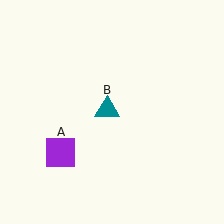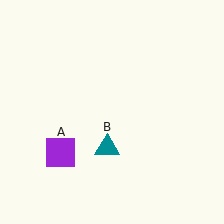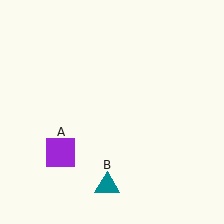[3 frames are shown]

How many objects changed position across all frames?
1 object changed position: teal triangle (object B).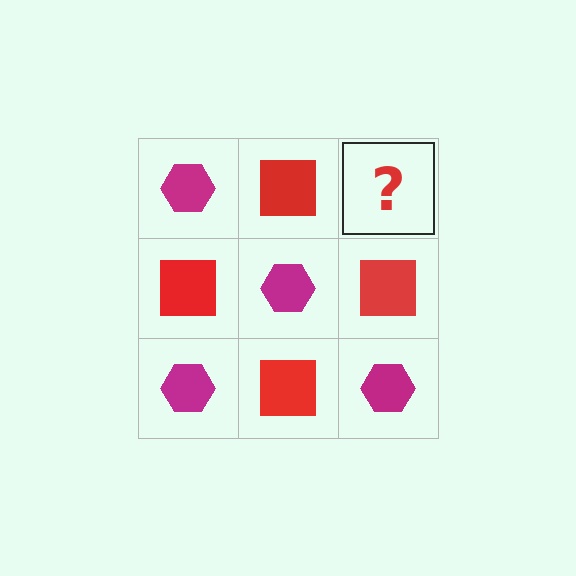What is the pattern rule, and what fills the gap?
The rule is that it alternates magenta hexagon and red square in a checkerboard pattern. The gap should be filled with a magenta hexagon.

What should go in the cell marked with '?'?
The missing cell should contain a magenta hexagon.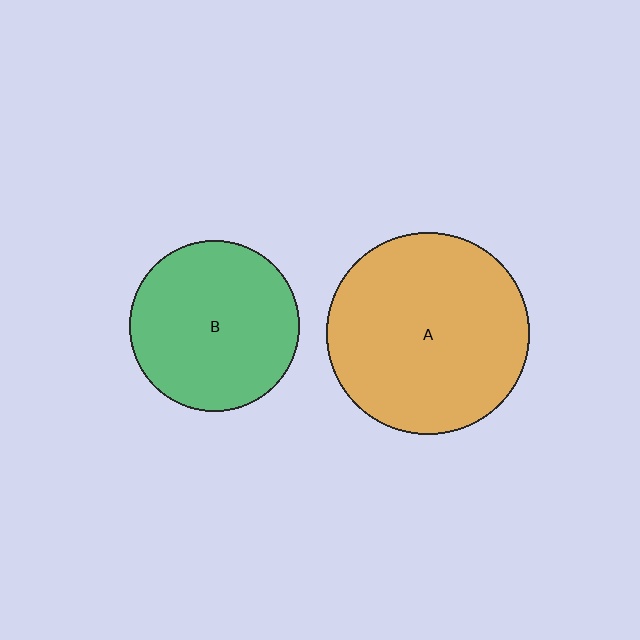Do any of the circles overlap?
No, none of the circles overlap.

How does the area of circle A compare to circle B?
Approximately 1.4 times.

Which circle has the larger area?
Circle A (orange).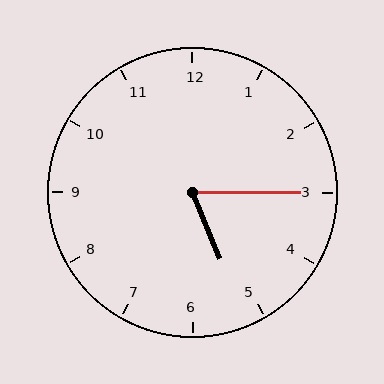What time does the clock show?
5:15.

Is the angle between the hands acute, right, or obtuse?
It is acute.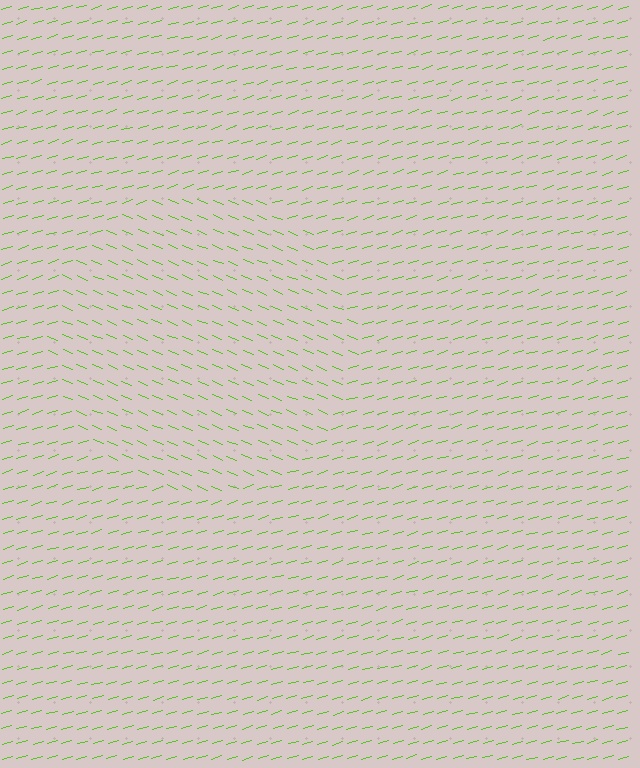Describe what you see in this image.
The image is filled with small lime line segments. A circle region in the image has lines oriented differently from the surrounding lines, creating a visible texture boundary.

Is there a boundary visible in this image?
Yes, there is a texture boundary formed by a change in line orientation.